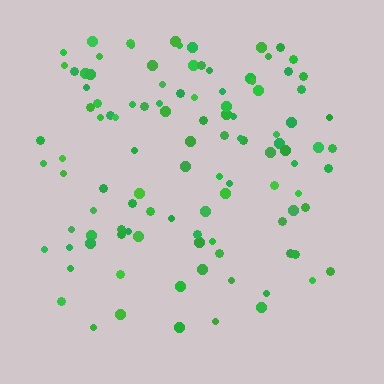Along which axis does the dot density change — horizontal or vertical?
Vertical.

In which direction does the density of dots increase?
From bottom to top, with the top side densest.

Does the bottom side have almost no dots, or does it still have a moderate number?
Still a moderate number, just noticeably fewer than the top.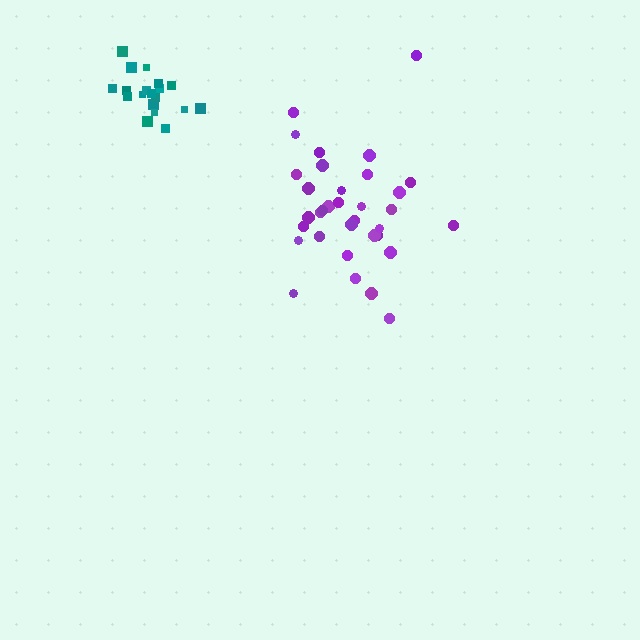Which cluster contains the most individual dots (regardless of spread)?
Purple (34).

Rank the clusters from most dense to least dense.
teal, purple.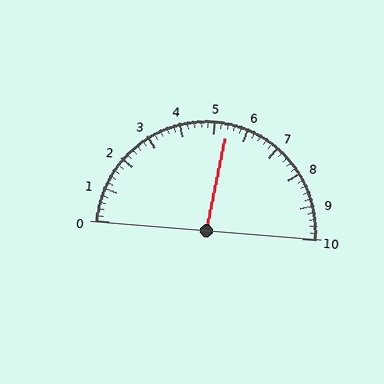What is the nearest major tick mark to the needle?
The nearest major tick mark is 5.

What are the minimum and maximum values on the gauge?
The gauge ranges from 0 to 10.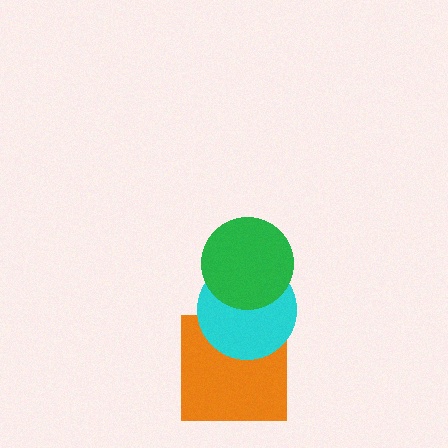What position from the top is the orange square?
The orange square is 3rd from the top.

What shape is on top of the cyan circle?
The green circle is on top of the cyan circle.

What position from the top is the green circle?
The green circle is 1st from the top.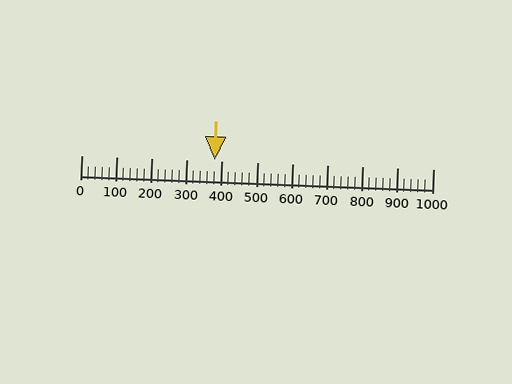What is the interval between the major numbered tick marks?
The major tick marks are spaced 100 units apart.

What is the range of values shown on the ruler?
The ruler shows values from 0 to 1000.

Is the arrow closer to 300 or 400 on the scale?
The arrow is closer to 400.